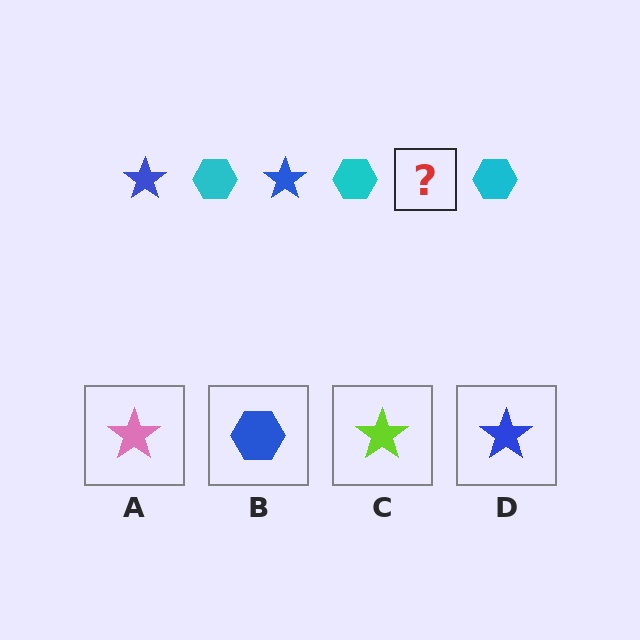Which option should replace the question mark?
Option D.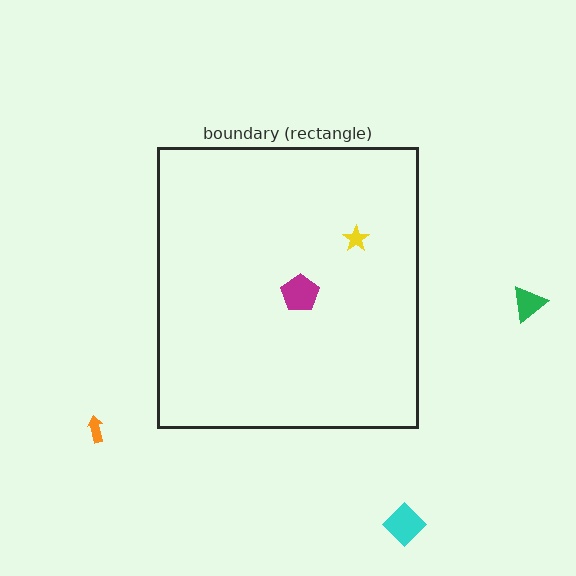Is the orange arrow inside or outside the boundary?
Outside.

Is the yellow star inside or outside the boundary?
Inside.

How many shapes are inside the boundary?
2 inside, 3 outside.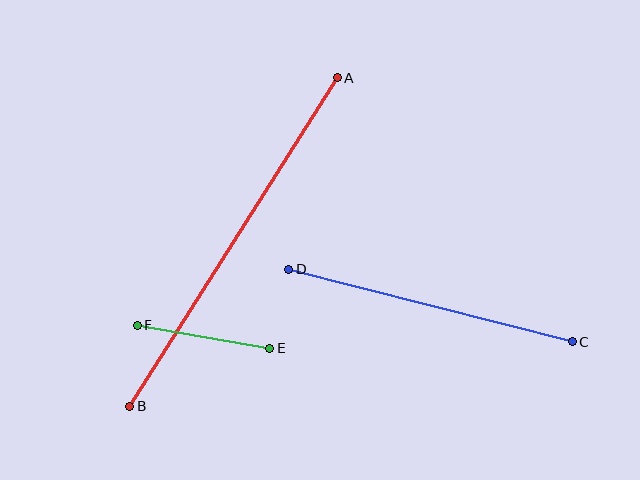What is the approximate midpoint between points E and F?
The midpoint is at approximately (203, 337) pixels.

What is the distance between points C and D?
The distance is approximately 293 pixels.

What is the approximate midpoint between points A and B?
The midpoint is at approximately (234, 242) pixels.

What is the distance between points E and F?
The distance is approximately 135 pixels.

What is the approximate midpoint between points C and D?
The midpoint is at approximately (430, 305) pixels.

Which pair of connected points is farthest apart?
Points A and B are farthest apart.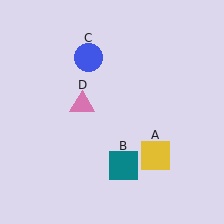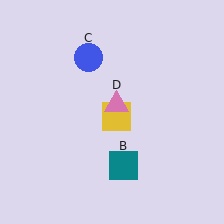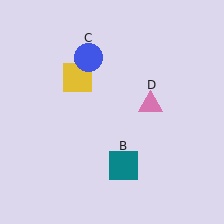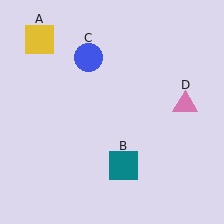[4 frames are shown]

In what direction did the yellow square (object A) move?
The yellow square (object A) moved up and to the left.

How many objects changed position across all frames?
2 objects changed position: yellow square (object A), pink triangle (object D).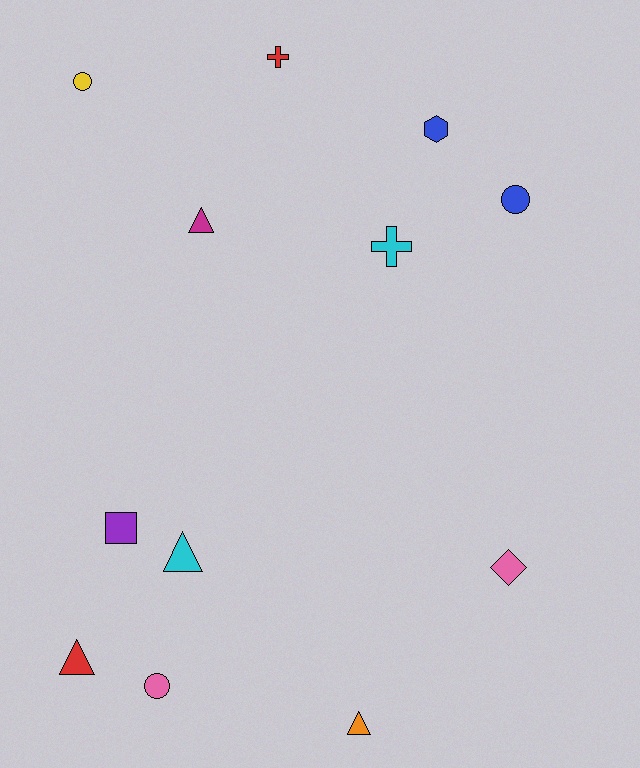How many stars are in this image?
There are no stars.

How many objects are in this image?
There are 12 objects.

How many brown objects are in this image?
There are no brown objects.